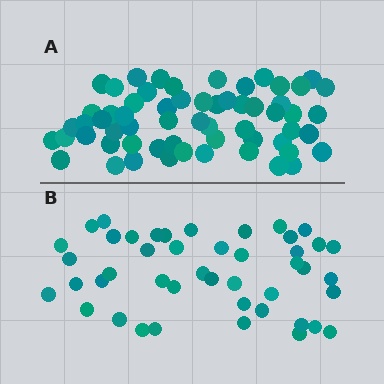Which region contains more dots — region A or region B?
Region A (the top region) has more dots.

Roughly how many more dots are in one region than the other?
Region A has approximately 15 more dots than region B.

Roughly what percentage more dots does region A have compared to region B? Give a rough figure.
About 35% more.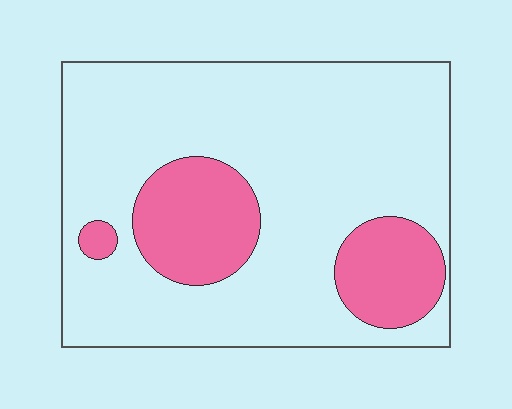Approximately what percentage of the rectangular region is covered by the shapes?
Approximately 20%.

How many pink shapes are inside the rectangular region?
3.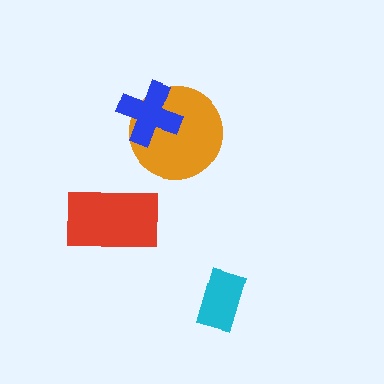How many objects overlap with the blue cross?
1 object overlaps with the blue cross.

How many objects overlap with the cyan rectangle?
0 objects overlap with the cyan rectangle.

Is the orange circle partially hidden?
Yes, it is partially covered by another shape.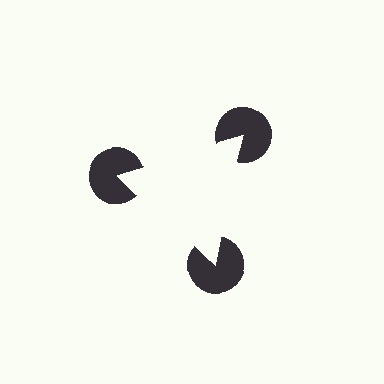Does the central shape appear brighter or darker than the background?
It typically appears slightly brighter than the background, even though no actual brightness change is drawn.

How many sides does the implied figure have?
3 sides.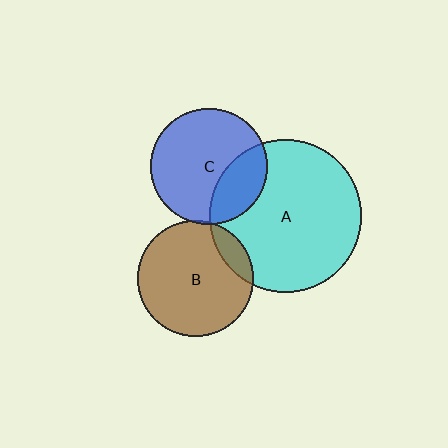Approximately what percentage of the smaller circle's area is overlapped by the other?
Approximately 25%.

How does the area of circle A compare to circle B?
Approximately 1.7 times.